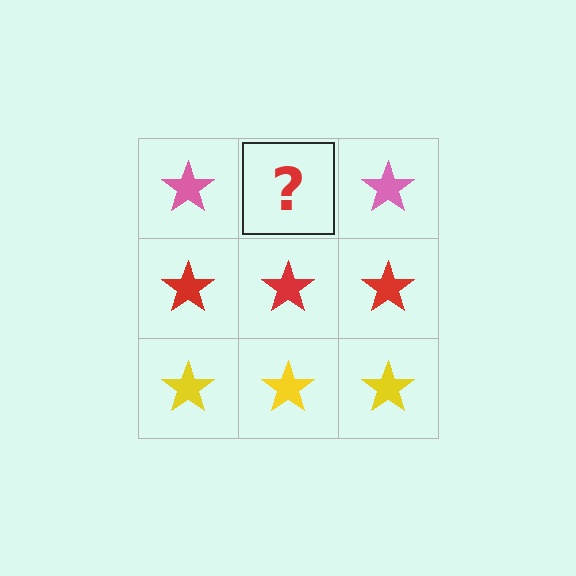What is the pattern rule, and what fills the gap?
The rule is that each row has a consistent color. The gap should be filled with a pink star.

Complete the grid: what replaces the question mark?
The question mark should be replaced with a pink star.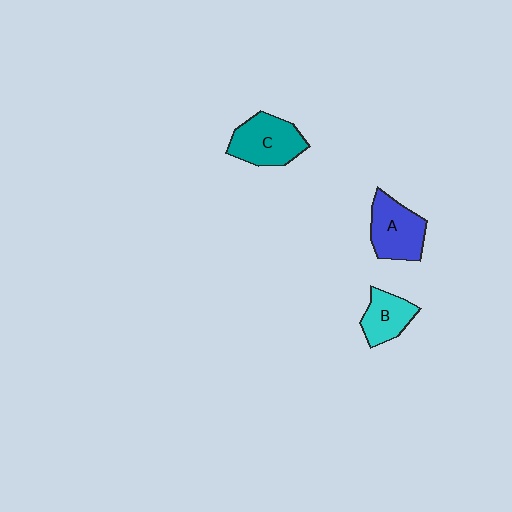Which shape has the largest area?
Shape C (teal).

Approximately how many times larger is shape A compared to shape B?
Approximately 1.4 times.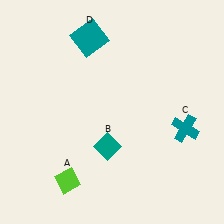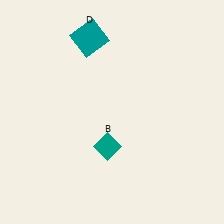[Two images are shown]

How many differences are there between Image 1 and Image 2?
There are 2 differences between the two images.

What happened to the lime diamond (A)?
The lime diamond (A) was removed in Image 2. It was in the bottom-left area of Image 1.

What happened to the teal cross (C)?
The teal cross (C) was removed in Image 2. It was in the bottom-right area of Image 1.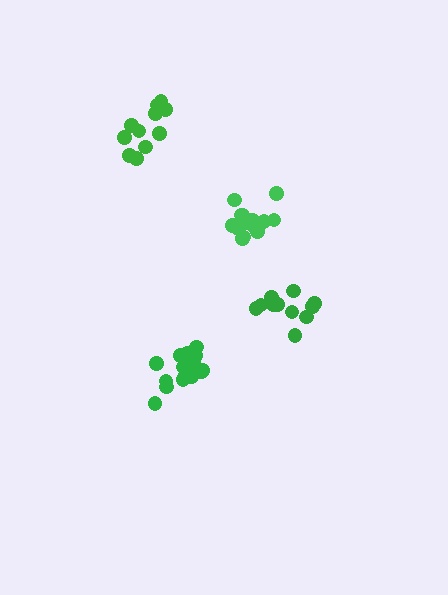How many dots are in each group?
Group 1: 11 dots, Group 2: 15 dots, Group 3: 11 dots, Group 4: 16 dots (53 total).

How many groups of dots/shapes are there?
There are 4 groups.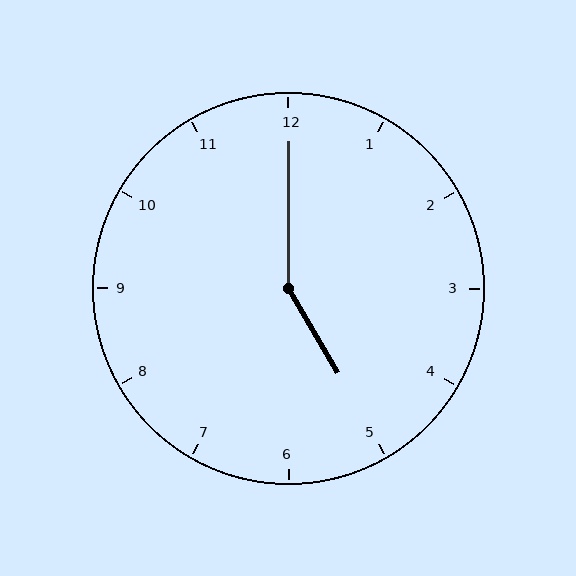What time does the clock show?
5:00.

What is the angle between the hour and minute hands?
Approximately 150 degrees.